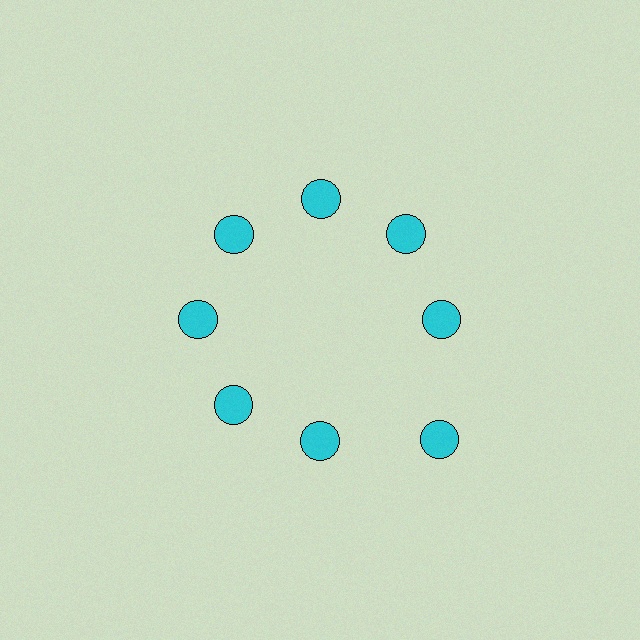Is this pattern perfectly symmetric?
No. The 8 cyan circles are arranged in a ring, but one element near the 4 o'clock position is pushed outward from the center, breaking the 8-fold rotational symmetry.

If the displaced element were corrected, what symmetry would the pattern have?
It would have 8-fold rotational symmetry — the pattern would map onto itself every 45 degrees.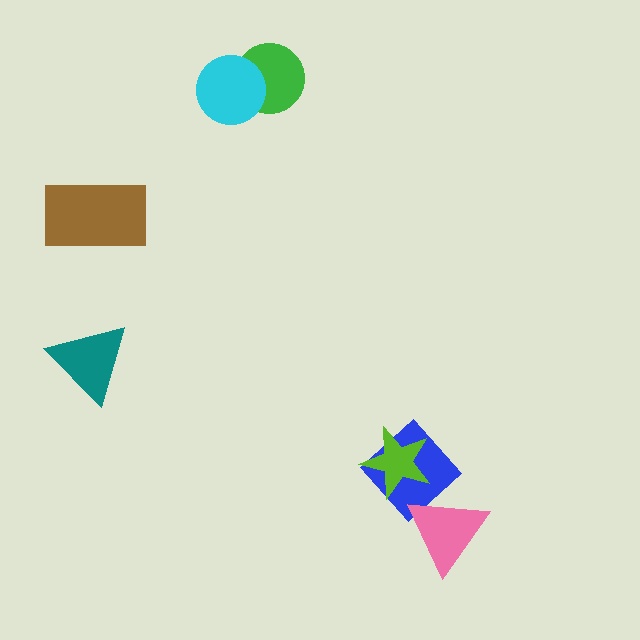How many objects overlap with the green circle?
1 object overlaps with the green circle.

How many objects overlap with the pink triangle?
1 object overlaps with the pink triangle.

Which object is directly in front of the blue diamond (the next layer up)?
The lime star is directly in front of the blue diamond.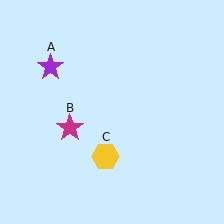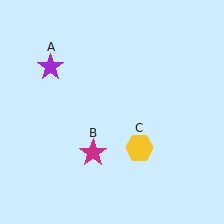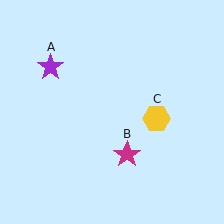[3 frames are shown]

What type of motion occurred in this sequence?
The magenta star (object B), yellow hexagon (object C) rotated counterclockwise around the center of the scene.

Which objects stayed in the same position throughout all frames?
Purple star (object A) remained stationary.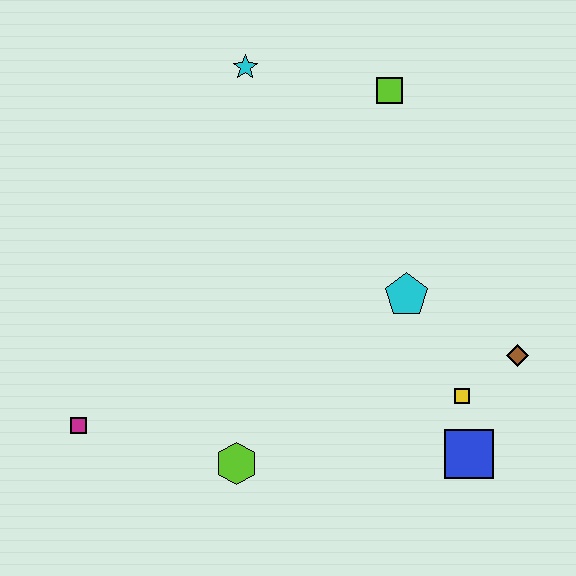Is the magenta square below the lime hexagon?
No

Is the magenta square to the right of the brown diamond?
No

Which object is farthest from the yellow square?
The cyan star is farthest from the yellow square.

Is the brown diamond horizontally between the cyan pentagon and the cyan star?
No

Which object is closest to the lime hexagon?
The magenta square is closest to the lime hexagon.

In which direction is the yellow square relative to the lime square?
The yellow square is below the lime square.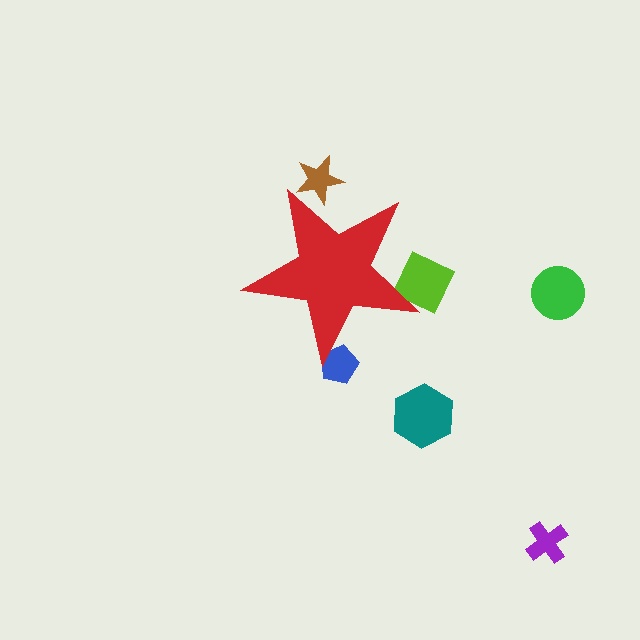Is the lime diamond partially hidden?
Yes, the lime diamond is partially hidden behind the red star.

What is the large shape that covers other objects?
A red star.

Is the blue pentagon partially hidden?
Yes, the blue pentagon is partially hidden behind the red star.